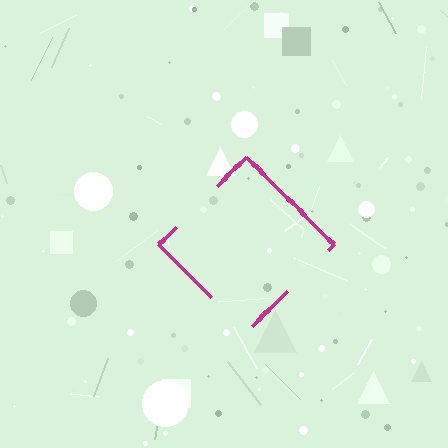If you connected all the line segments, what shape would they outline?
They would outline a diamond.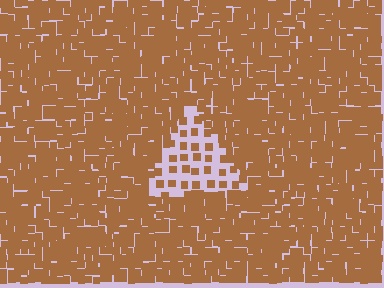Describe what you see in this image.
The image contains small brown elements arranged at two different densities. A triangle-shaped region is visible where the elements are less densely packed than the surrounding area.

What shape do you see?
I see a triangle.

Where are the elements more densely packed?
The elements are more densely packed outside the triangle boundary.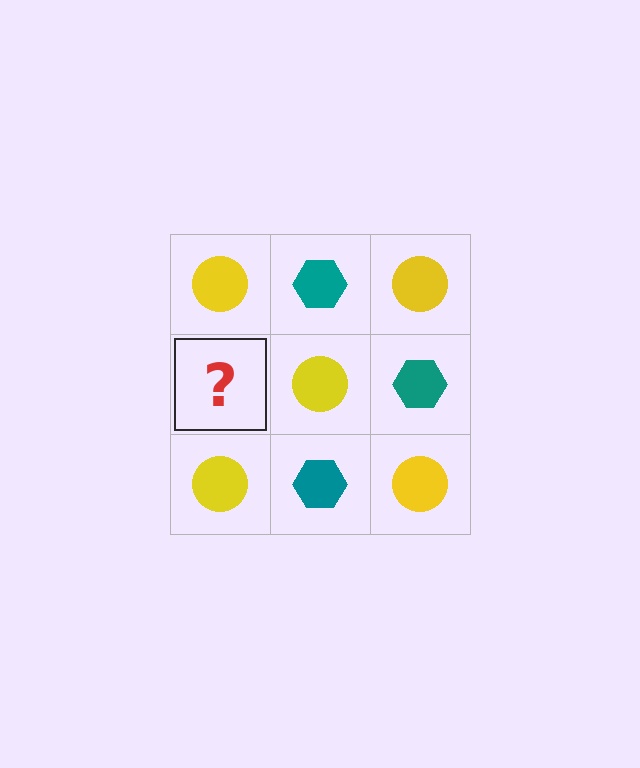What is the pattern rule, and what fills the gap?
The rule is that it alternates yellow circle and teal hexagon in a checkerboard pattern. The gap should be filled with a teal hexagon.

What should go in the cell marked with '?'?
The missing cell should contain a teal hexagon.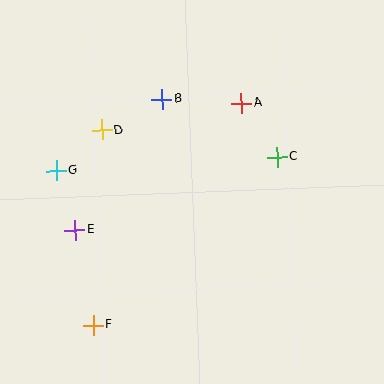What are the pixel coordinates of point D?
Point D is at (102, 130).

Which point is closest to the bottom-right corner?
Point C is closest to the bottom-right corner.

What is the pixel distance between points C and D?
The distance between C and D is 177 pixels.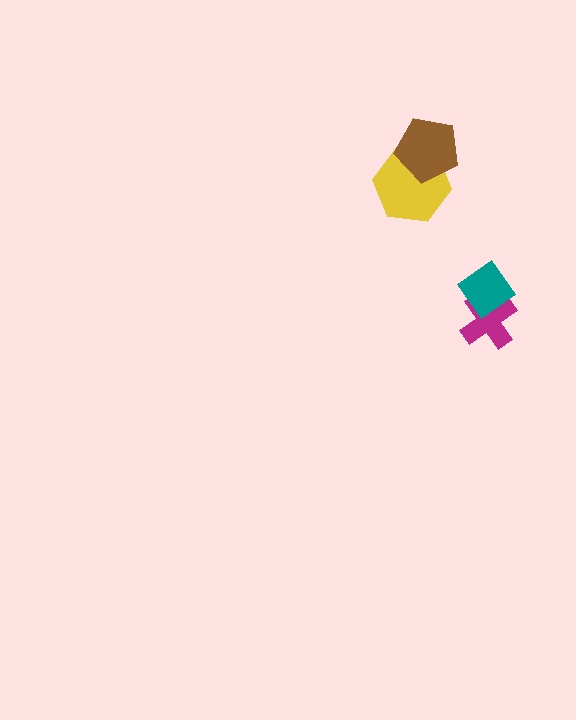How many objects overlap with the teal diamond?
1 object overlaps with the teal diamond.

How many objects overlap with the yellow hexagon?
1 object overlaps with the yellow hexagon.